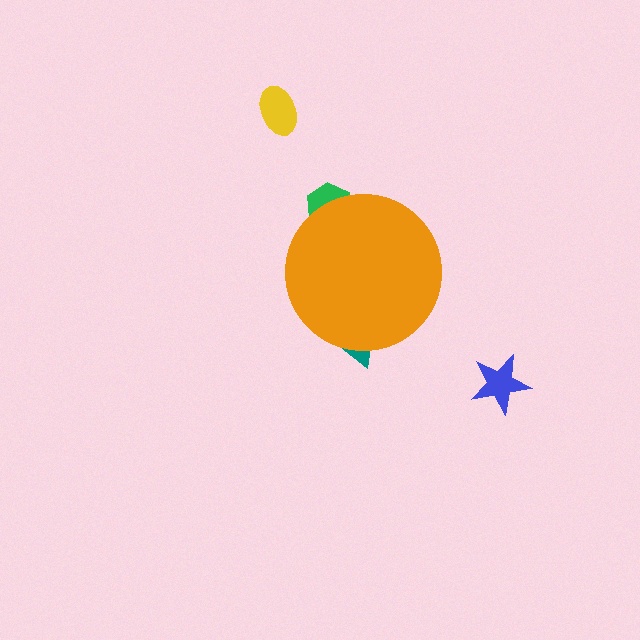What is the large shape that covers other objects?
An orange circle.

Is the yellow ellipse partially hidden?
No, the yellow ellipse is fully visible.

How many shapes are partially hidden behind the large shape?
2 shapes are partially hidden.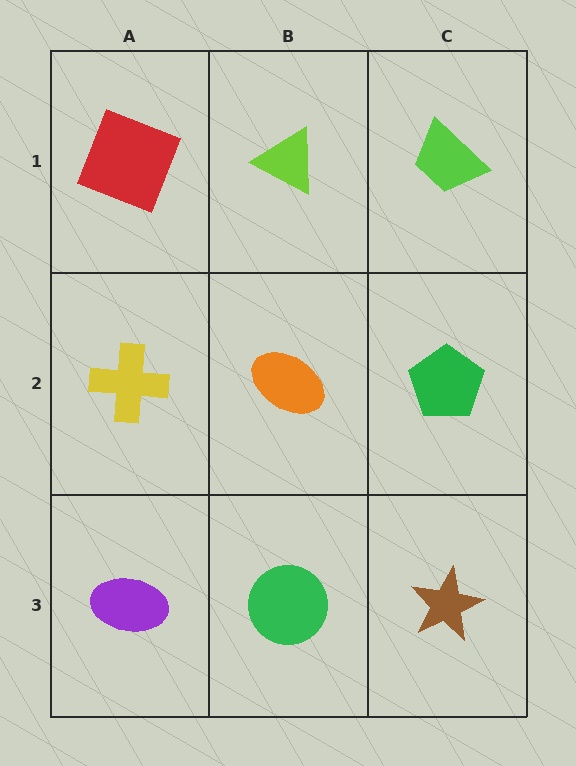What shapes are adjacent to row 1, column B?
An orange ellipse (row 2, column B), a red square (row 1, column A), a lime trapezoid (row 1, column C).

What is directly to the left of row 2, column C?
An orange ellipse.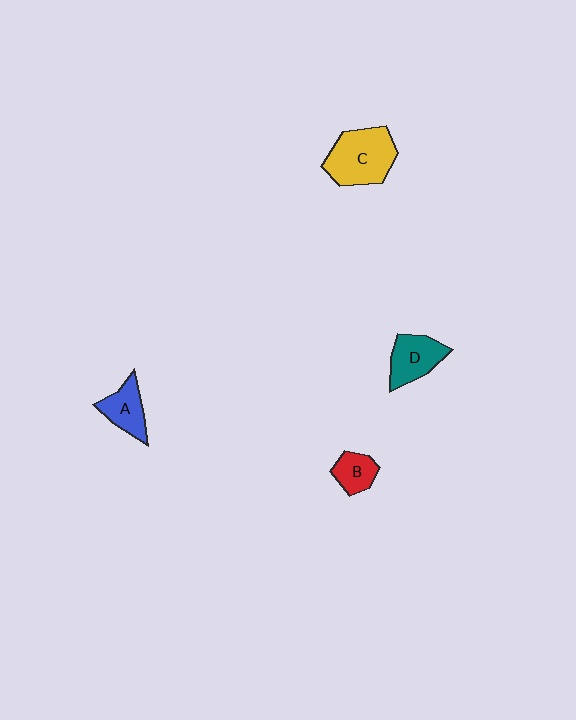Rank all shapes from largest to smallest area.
From largest to smallest: C (yellow), D (teal), A (blue), B (red).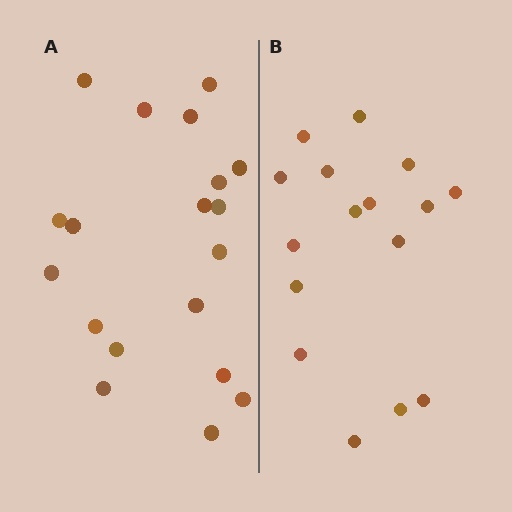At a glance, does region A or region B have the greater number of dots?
Region A (the left region) has more dots.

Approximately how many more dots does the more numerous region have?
Region A has just a few more — roughly 2 or 3 more dots than region B.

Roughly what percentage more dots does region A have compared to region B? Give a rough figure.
About 20% more.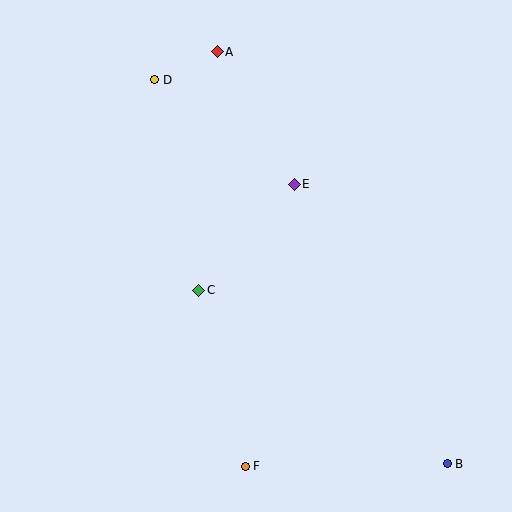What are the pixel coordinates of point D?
Point D is at (155, 80).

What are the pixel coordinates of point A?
Point A is at (217, 52).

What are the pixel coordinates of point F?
Point F is at (245, 466).